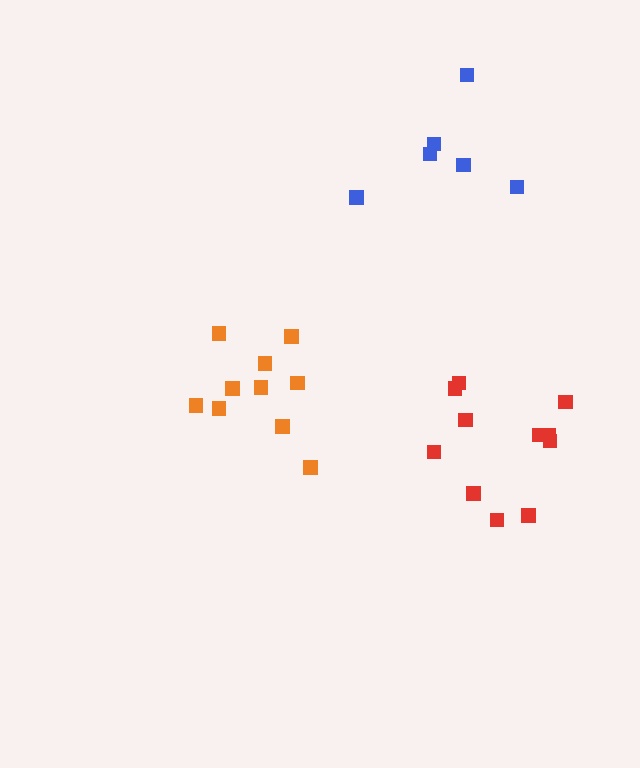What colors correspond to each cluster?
The clusters are colored: blue, orange, red.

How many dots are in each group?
Group 1: 6 dots, Group 2: 10 dots, Group 3: 11 dots (27 total).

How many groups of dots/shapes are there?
There are 3 groups.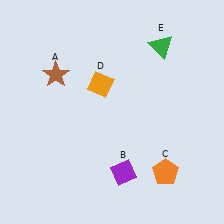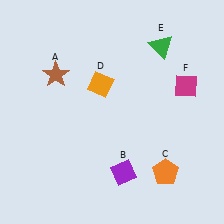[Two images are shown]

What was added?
A magenta diamond (F) was added in Image 2.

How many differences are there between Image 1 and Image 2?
There is 1 difference between the two images.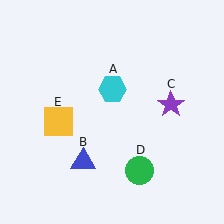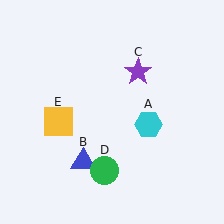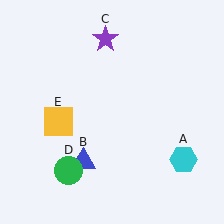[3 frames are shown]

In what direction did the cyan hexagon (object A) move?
The cyan hexagon (object A) moved down and to the right.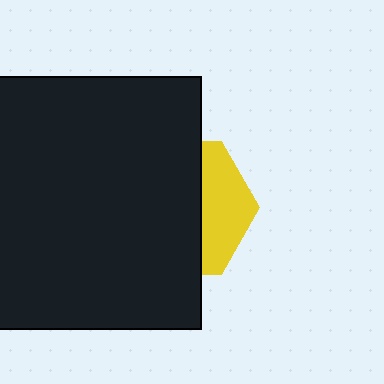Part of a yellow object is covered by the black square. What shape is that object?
It is a hexagon.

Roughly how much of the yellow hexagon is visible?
A small part of it is visible (roughly 34%).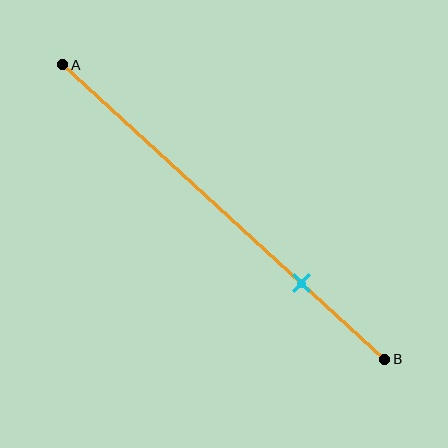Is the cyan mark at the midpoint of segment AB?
No, the mark is at about 75% from A, not at the 50% midpoint.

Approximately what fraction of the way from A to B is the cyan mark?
The cyan mark is approximately 75% of the way from A to B.